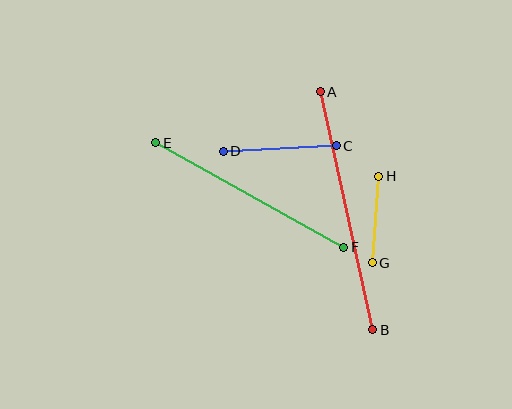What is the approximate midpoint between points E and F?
The midpoint is at approximately (250, 195) pixels.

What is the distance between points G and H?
The distance is approximately 87 pixels.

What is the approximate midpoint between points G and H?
The midpoint is at approximately (375, 220) pixels.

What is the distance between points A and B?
The distance is approximately 244 pixels.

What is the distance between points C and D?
The distance is approximately 113 pixels.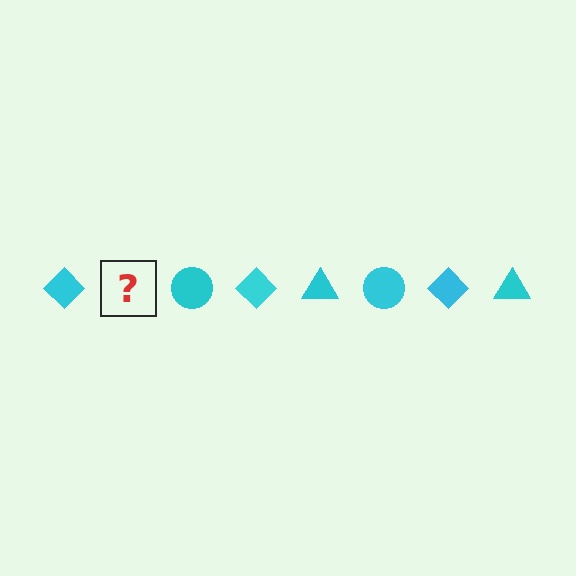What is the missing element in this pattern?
The missing element is a cyan triangle.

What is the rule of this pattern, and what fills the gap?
The rule is that the pattern cycles through diamond, triangle, circle shapes in cyan. The gap should be filled with a cyan triangle.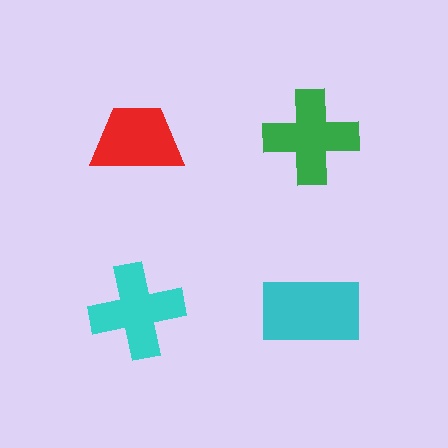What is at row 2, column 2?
A cyan rectangle.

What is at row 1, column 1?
A red trapezoid.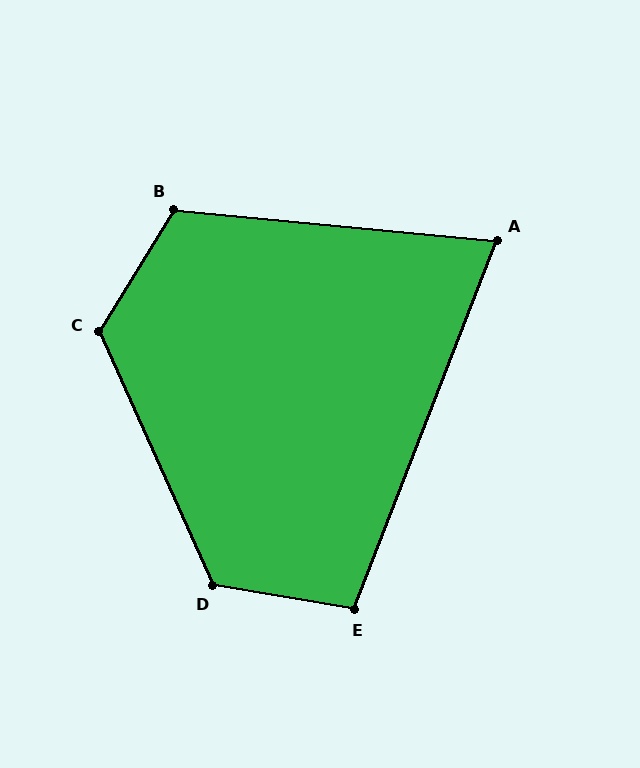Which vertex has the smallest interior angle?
A, at approximately 74 degrees.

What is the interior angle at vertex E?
Approximately 102 degrees (obtuse).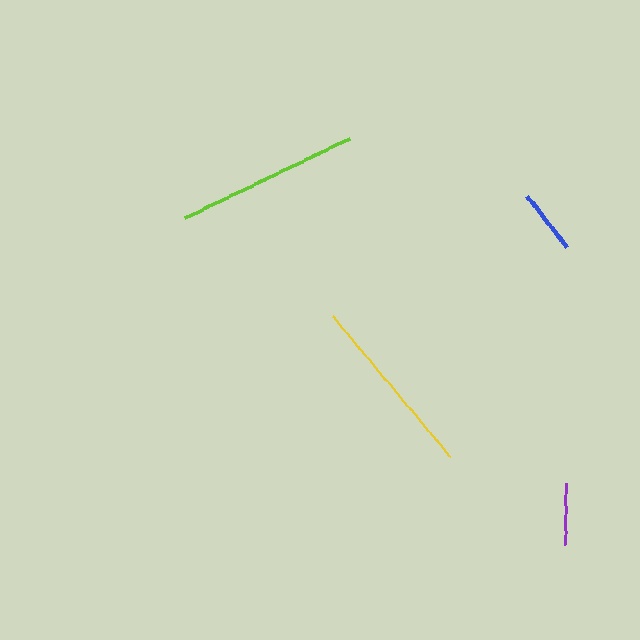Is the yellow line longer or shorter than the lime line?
The yellow line is longer than the lime line.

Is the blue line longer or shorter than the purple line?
The blue line is longer than the purple line.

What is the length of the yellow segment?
The yellow segment is approximately 183 pixels long.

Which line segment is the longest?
The yellow line is the longest at approximately 183 pixels.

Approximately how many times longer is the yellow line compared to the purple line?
The yellow line is approximately 3.0 times the length of the purple line.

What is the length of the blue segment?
The blue segment is approximately 65 pixels long.